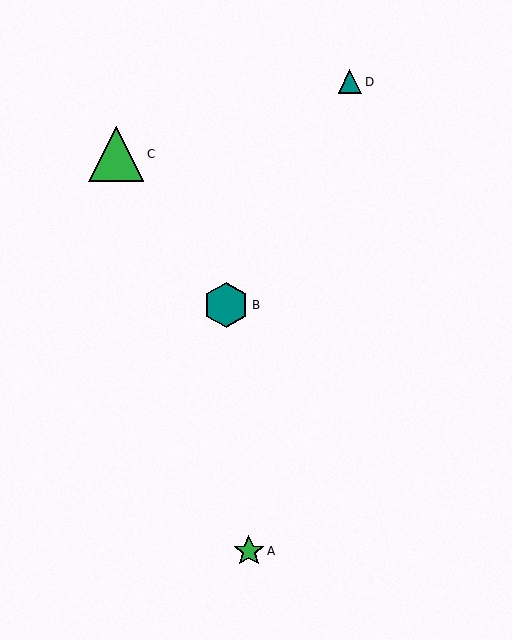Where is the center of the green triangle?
The center of the green triangle is at (116, 154).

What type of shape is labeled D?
Shape D is a teal triangle.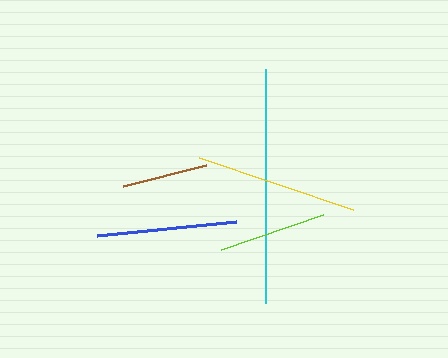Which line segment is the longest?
The cyan line is the longest at approximately 234 pixels.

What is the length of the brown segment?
The brown segment is approximately 86 pixels long.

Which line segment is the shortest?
The brown line is the shortest at approximately 86 pixels.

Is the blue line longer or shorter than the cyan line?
The cyan line is longer than the blue line.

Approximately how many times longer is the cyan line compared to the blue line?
The cyan line is approximately 1.7 times the length of the blue line.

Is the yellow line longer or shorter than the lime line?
The yellow line is longer than the lime line.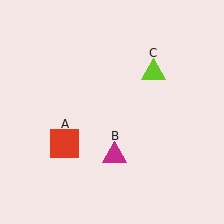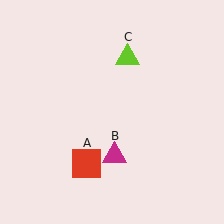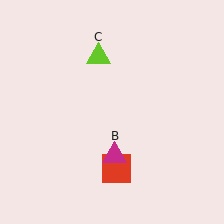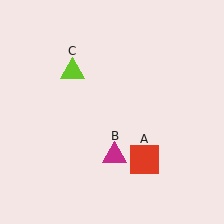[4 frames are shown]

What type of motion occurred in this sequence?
The red square (object A), lime triangle (object C) rotated counterclockwise around the center of the scene.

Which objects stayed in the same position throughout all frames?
Magenta triangle (object B) remained stationary.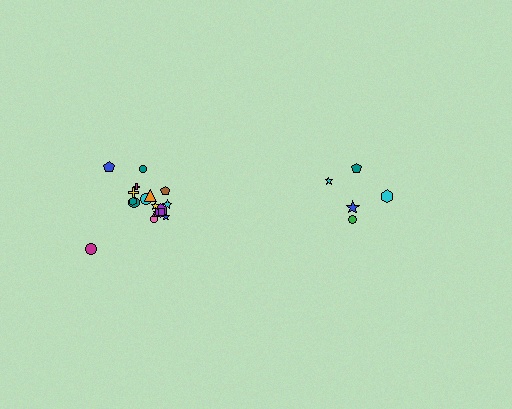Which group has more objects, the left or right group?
The left group.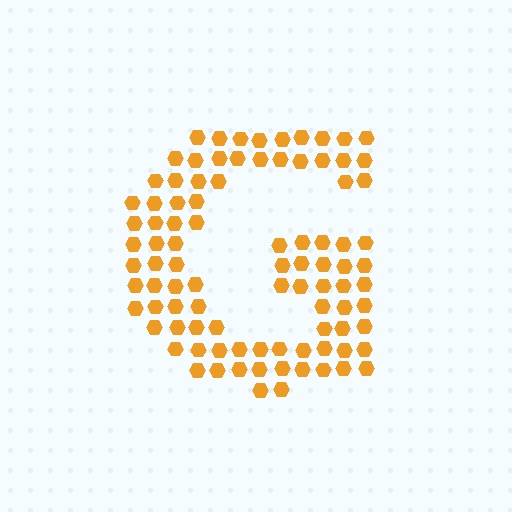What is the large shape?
The large shape is the letter G.